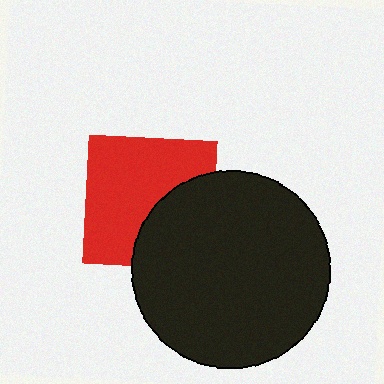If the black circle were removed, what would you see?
You would see the complete red square.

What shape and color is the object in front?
The object in front is a black circle.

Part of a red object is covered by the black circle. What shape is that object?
It is a square.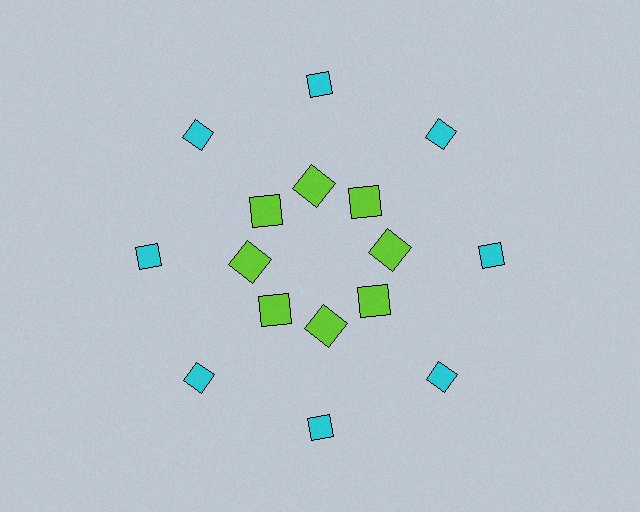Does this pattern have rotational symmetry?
Yes, this pattern has 8-fold rotational symmetry. It looks the same after rotating 45 degrees around the center.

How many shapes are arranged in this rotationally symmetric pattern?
There are 16 shapes, arranged in 8 groups of 2.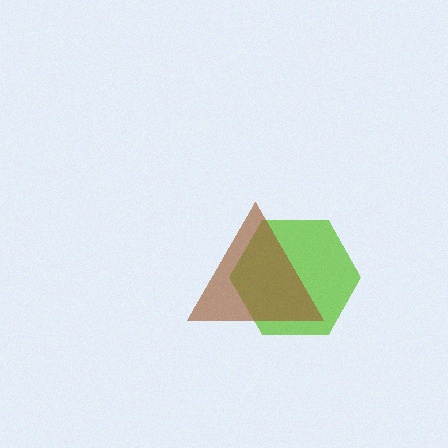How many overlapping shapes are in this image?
There are 2 overlapping shapes in the image.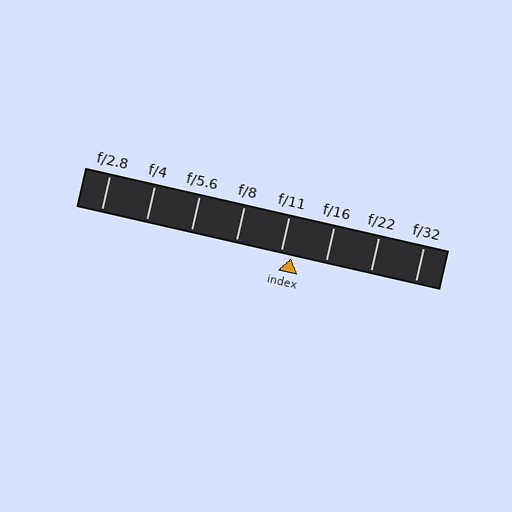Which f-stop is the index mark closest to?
The index mark is closest to f/11.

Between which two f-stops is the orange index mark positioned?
The index mark is between f/11 and f/16.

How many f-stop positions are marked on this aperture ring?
There are 8 f-stop positions marked.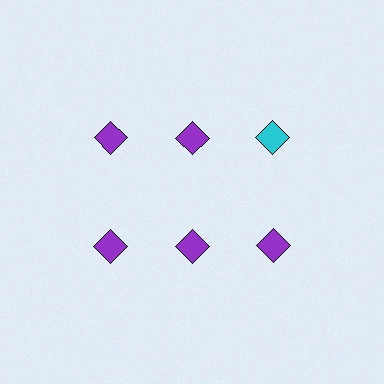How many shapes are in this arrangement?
There are 6 shapes arranged in a grid pattern.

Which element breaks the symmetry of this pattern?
The cyan diamond in the top row, center column breaks the symmetry. All other shapes are purple diamonds.